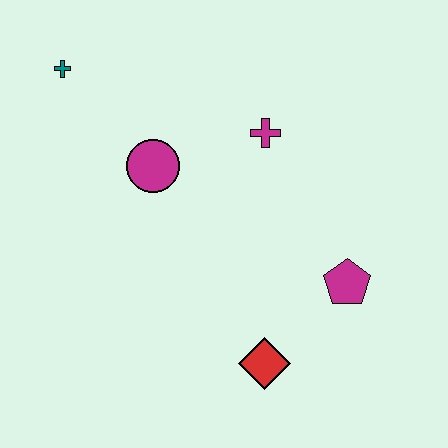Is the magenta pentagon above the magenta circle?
No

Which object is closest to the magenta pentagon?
The red diamond is closest to the magenta pentagon.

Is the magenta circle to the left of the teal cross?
No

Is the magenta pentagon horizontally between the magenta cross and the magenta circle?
No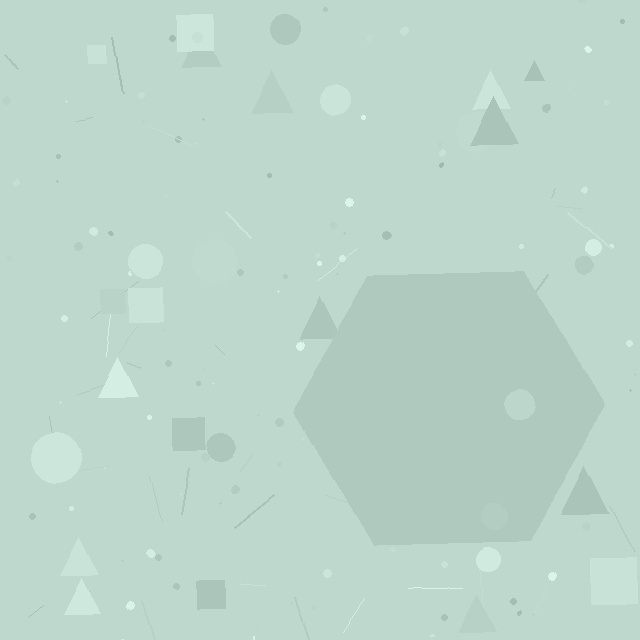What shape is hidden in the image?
A hexagon is hidden in the image.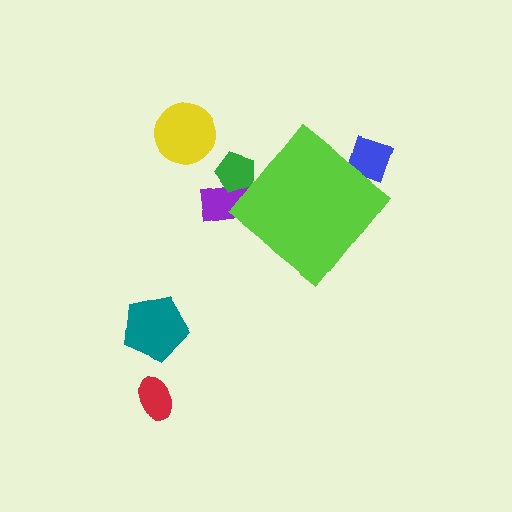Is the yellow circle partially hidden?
No, the yellow circle is fully visible.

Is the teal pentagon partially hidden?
No, the teal pentagon is fully visible.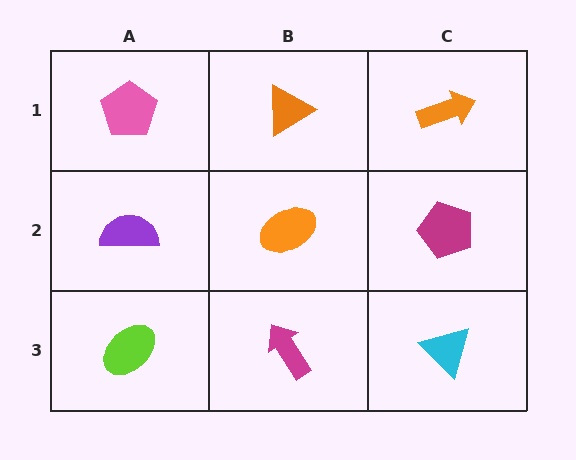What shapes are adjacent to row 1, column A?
A purple semicircle (row 2, column A), an orange triangle (row 1, column B).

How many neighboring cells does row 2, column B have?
4.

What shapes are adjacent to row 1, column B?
An orange ellipse (row 2, column B), a pink pentagon (row 1, column A), an orange arrow (row 1, column C).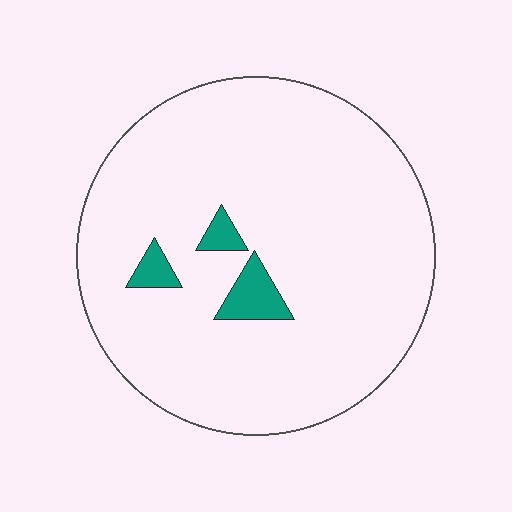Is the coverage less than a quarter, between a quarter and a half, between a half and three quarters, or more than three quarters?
Less than a quarter.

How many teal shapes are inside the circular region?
3.